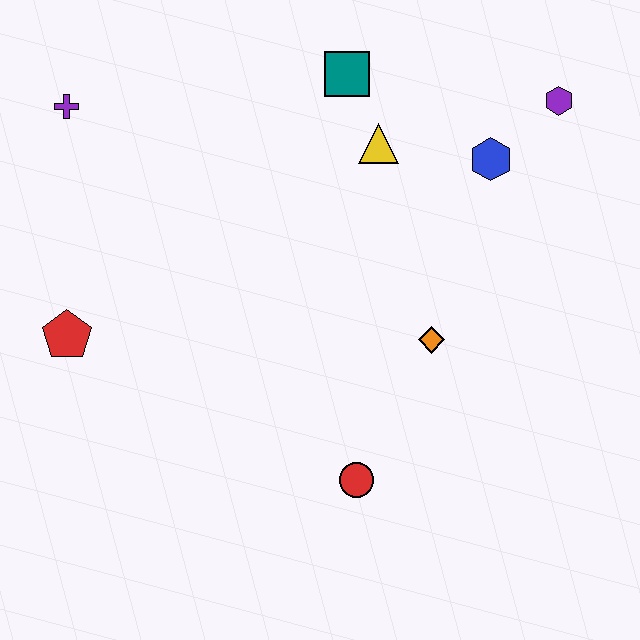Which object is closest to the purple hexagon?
The blue hexagon is closest to the purple hexagon.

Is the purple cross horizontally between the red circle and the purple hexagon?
No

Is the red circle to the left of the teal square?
No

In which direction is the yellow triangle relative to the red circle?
The yellow triangle is above the red circle.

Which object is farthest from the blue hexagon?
The red pentagon is farthest from the blue hexagon.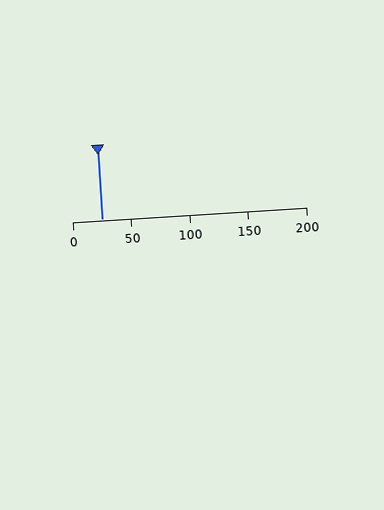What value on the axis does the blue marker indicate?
The marker indicates approximately 25.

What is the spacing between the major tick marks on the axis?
The major ticks are spaced 50 apart.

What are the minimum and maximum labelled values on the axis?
The axis runs from 0 to 200.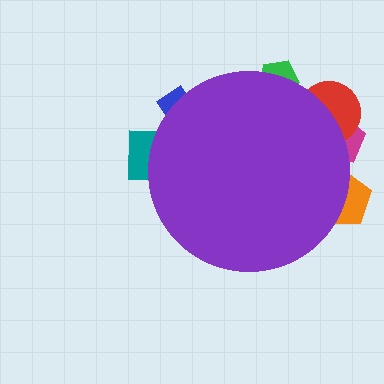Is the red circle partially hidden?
Yes, the red circle is partially hidden behind the purple circle.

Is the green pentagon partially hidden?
Yes, the green pentagon is partially hidden behind the purple circle.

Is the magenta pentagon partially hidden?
Yes, the magenta pentagon is partially hidden behind the purple circle.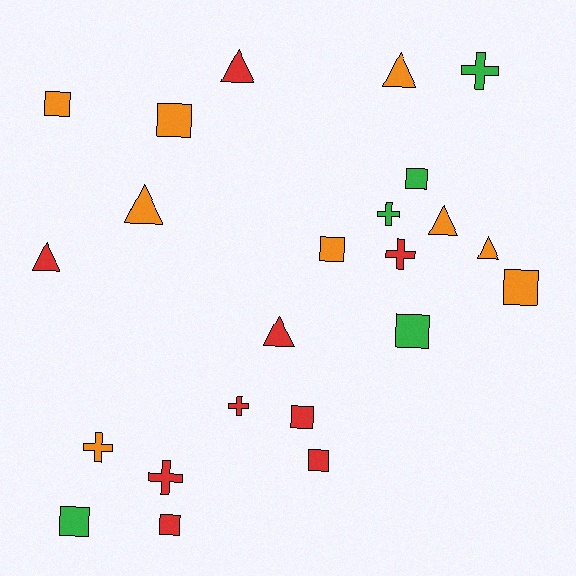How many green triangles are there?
There are no green triangles.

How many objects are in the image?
There are 23 objects.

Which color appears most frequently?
Orange, with 9 objects.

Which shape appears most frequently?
Square, with 10 objects.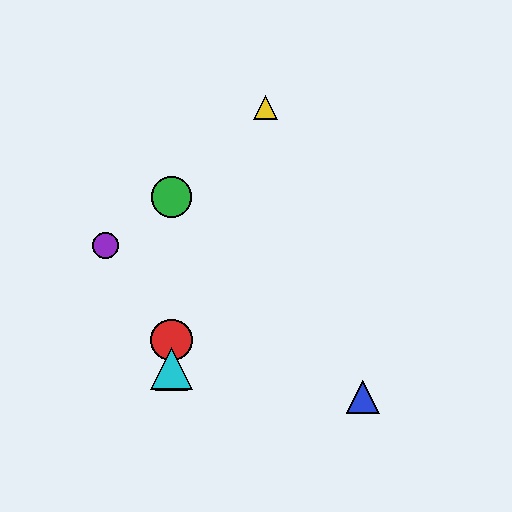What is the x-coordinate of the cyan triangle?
The cyan triangle is at x≈171.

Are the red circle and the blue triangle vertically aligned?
No, the red circle is at x≈171 and the blue triangle is at x≈363.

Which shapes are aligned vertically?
The red circle, the green circle, the orange triangle, the cyan triangle are aligned vertically.